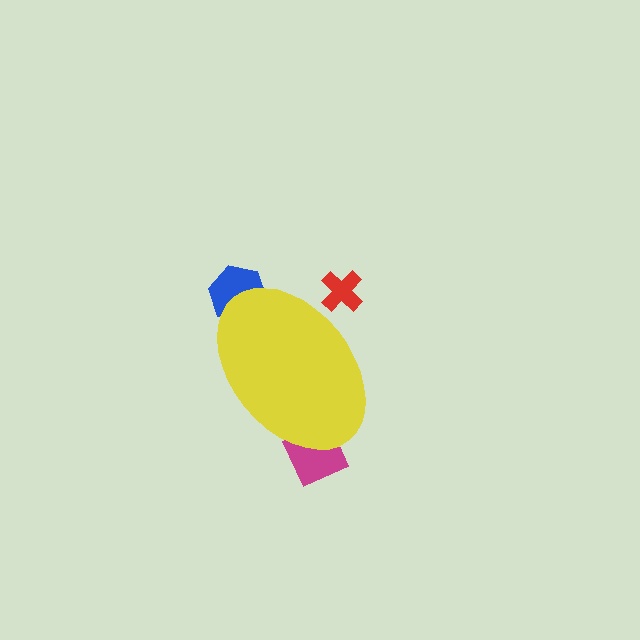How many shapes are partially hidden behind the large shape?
3 shapes are partially hidden.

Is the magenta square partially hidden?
Yes, the magenta square is partially hidden behind the yellow ellipse.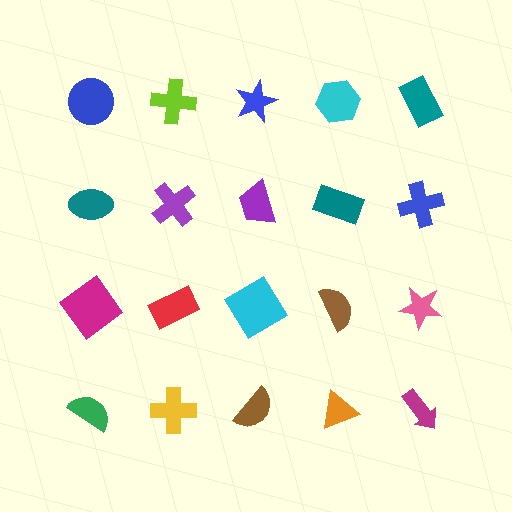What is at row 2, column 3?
A purple trapezoid.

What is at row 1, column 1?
A blue circle.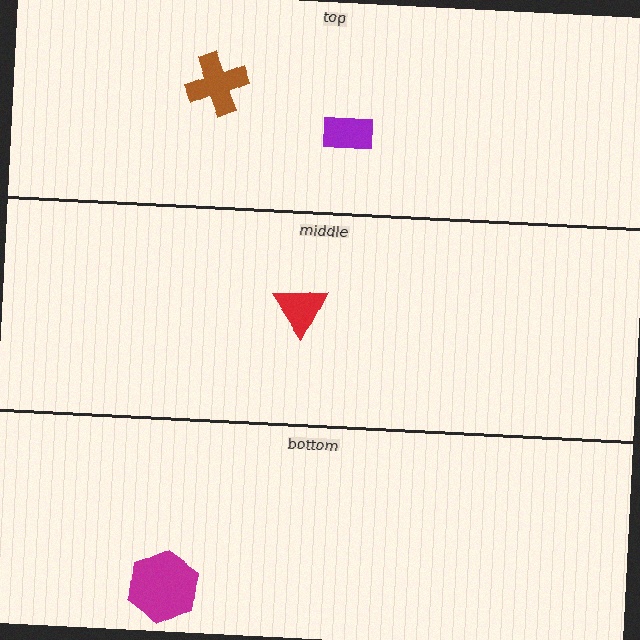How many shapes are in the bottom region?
1.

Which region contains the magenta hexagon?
The bottom region.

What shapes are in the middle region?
The red triangle.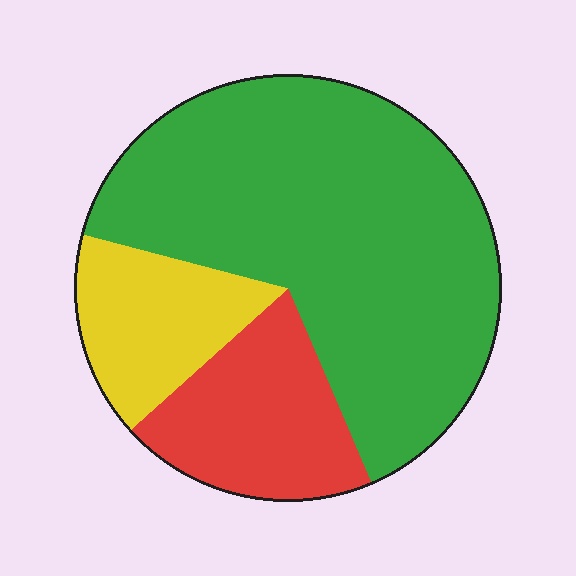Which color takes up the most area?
Green, at roughly 65%.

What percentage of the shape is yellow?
Yellow covers 16% of the shape.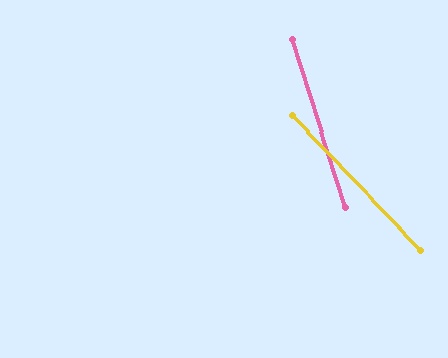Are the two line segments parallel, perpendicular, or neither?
Neither parallel nor perpendicular — they differ by about 26°.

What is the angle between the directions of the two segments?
Approximately 26 degrees.